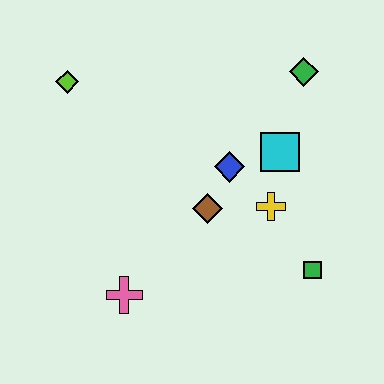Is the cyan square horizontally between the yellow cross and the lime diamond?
No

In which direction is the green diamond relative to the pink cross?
The green diamond is above the pink cross.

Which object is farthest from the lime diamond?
The green square is farthest from the lime diamond.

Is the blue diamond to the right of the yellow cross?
No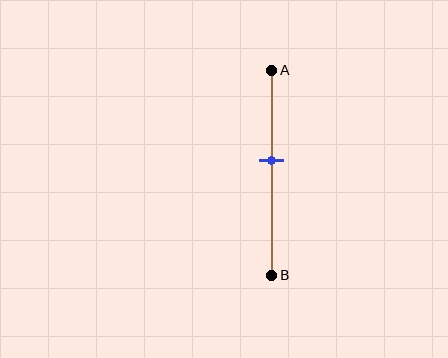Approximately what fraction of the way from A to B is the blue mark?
The blue mark is approximately 45% of the way from A to B.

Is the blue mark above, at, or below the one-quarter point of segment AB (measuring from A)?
The blue mark is below the one-quarter point of segment AB.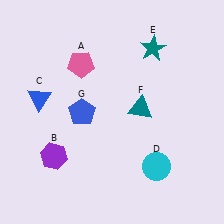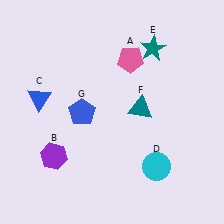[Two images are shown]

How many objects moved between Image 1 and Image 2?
1 object moved between the two images.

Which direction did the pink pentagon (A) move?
The pink pentagon (A) moved right.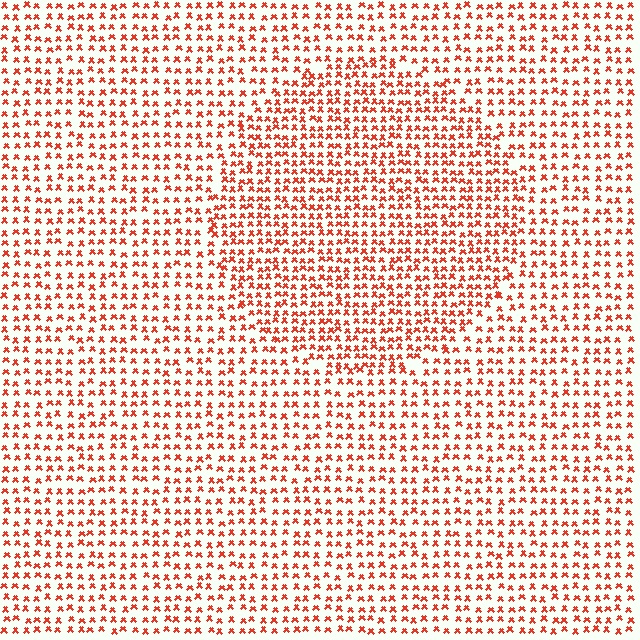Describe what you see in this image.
The image contains small red elements arranged at two different densities. A circle-shaped region is visible where the elements are more densely packed than the surrounding area.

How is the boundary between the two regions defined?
The boundary is defined by a change in element density (approximately 1.5x ratio). All elements are the same color, size, and shape.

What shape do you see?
I see a circle.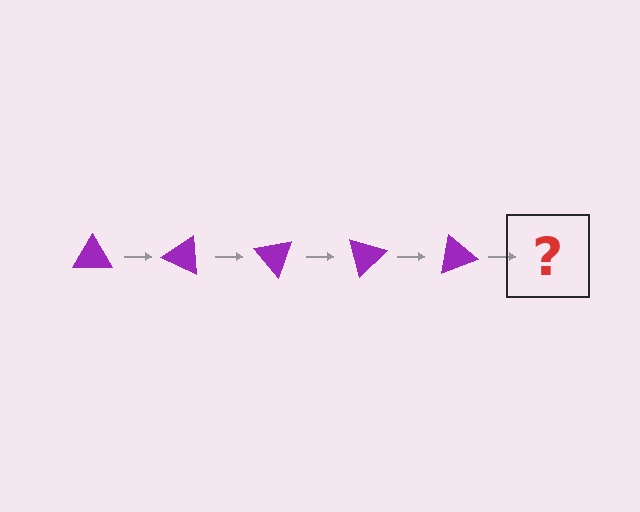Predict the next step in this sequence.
The next step is a purple triangle rotated 125 degrees.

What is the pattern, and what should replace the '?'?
The pattern is that the triangle rotates 25 degrees each step. The '?' should be a purple triangle rotated 125 degrees.